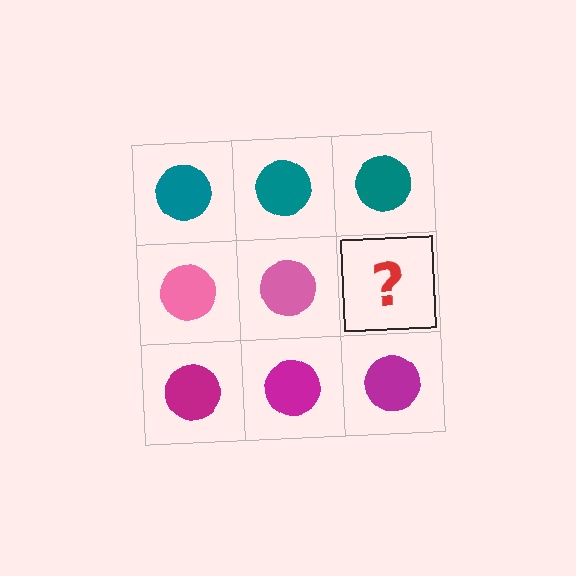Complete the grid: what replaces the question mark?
The question mark should be replaced with a pink circle.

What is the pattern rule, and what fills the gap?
The rule is that each row has a consistent color. The gap should be filled with a pink circle.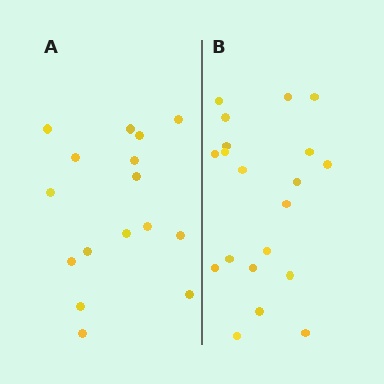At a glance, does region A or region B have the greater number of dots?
Region B (the right region) has more dots.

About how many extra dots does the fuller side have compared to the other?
Region B has about 4 more dots than region A.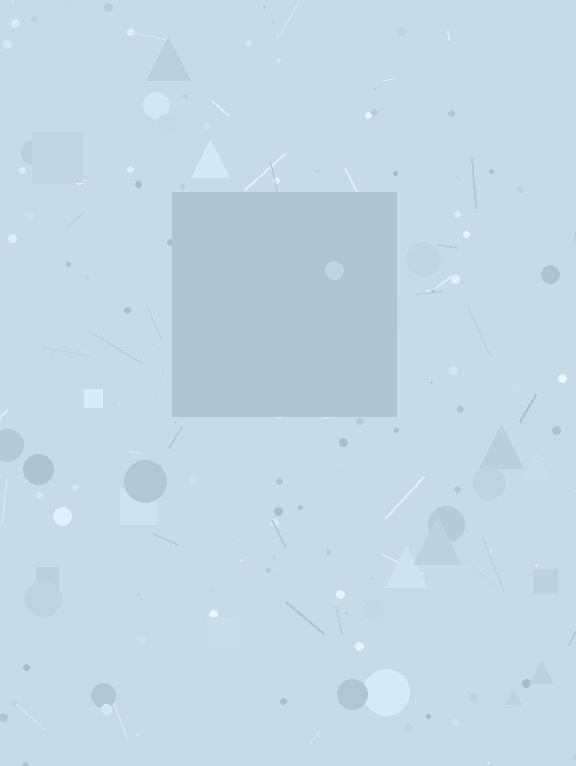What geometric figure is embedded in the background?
A square is embedded in the background.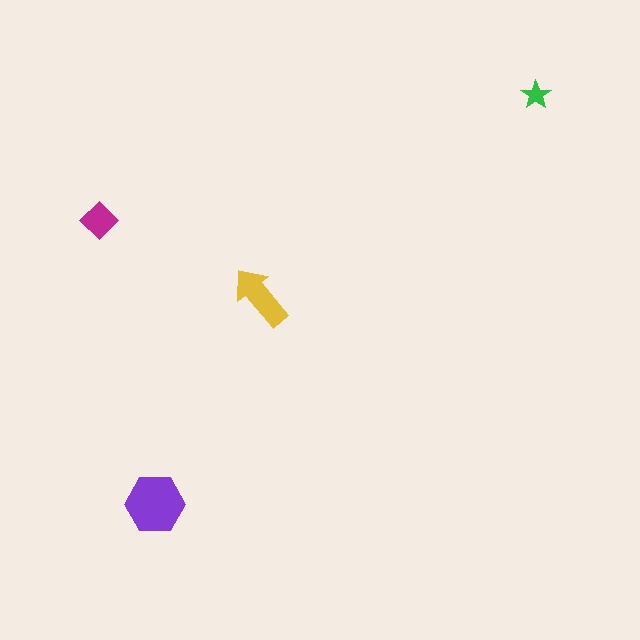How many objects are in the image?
There are 4 objects in the image.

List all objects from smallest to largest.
The green star, the magenta diamond, the yellow arrow, the purple hexagon.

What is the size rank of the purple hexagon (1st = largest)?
1st.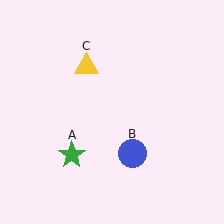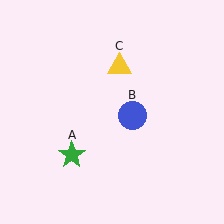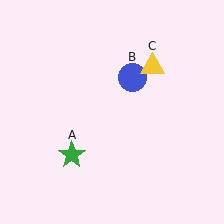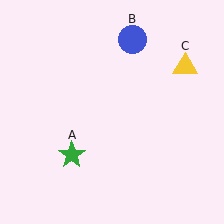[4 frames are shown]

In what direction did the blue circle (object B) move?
The blue circle (object B) moved up.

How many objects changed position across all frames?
2 objects changed position: blue circle (object B), yellow triangle (object C).